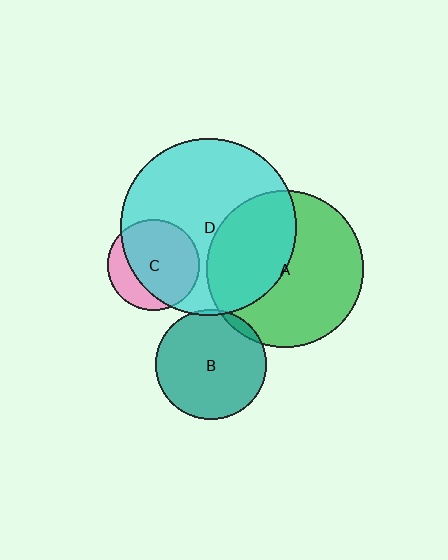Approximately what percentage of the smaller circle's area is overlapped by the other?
Approximately 75%.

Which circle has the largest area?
Circle D (cyan).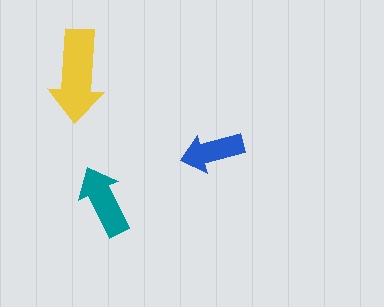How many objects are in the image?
There are 3 objects in the image.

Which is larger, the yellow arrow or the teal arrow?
The yellow one.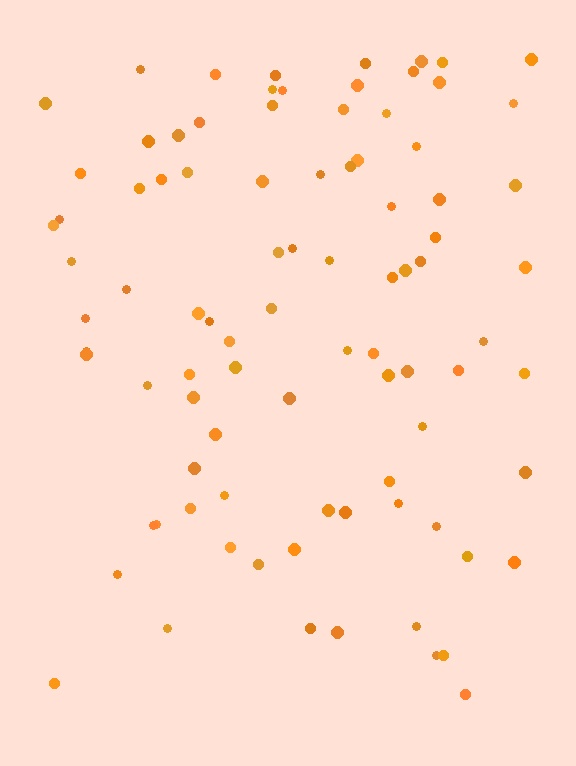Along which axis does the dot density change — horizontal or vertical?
Vertical.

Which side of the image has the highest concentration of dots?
The top.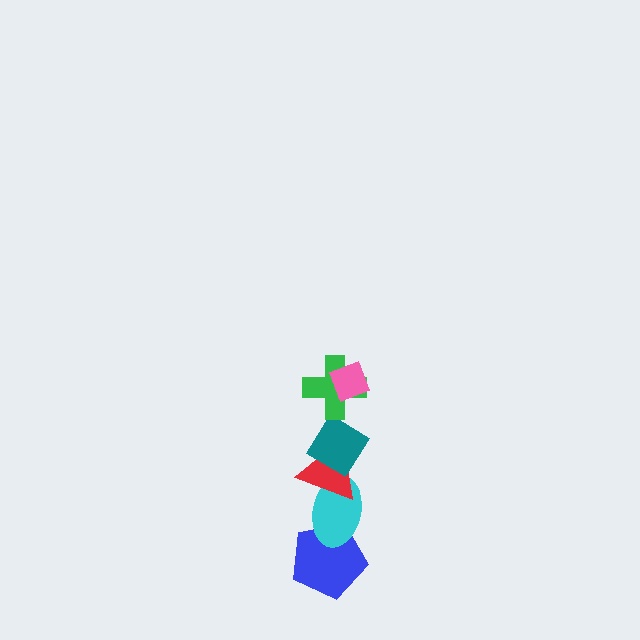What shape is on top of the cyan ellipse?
The red triangle is on top of the cyan ellipse.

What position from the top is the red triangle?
The red triangle is 4th from the top.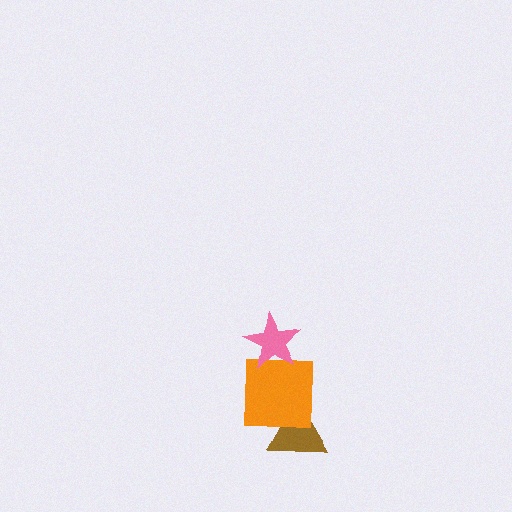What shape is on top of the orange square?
The pink star is on top of the orange square.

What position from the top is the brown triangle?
The brown triangle is 3rd from the top.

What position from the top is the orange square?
The orange square is 2nd from the top.